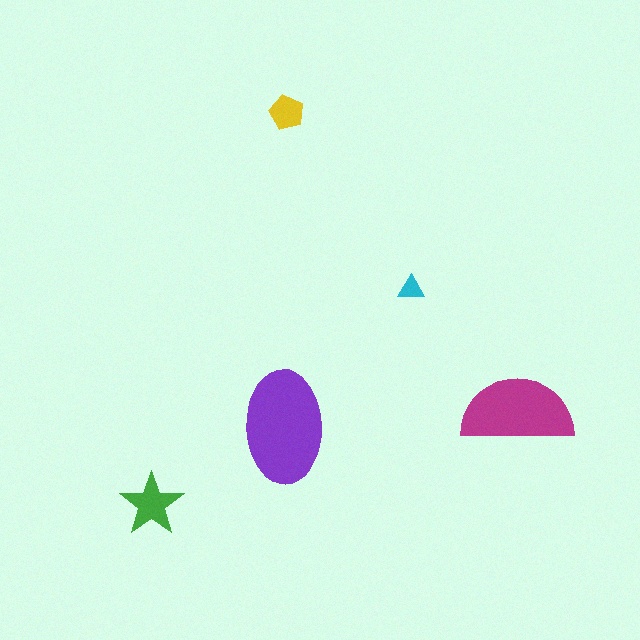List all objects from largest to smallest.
The purple ellipse, the magenta semicircle, the green star, the yellow pentagon, the cyan triangle.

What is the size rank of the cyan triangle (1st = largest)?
5th.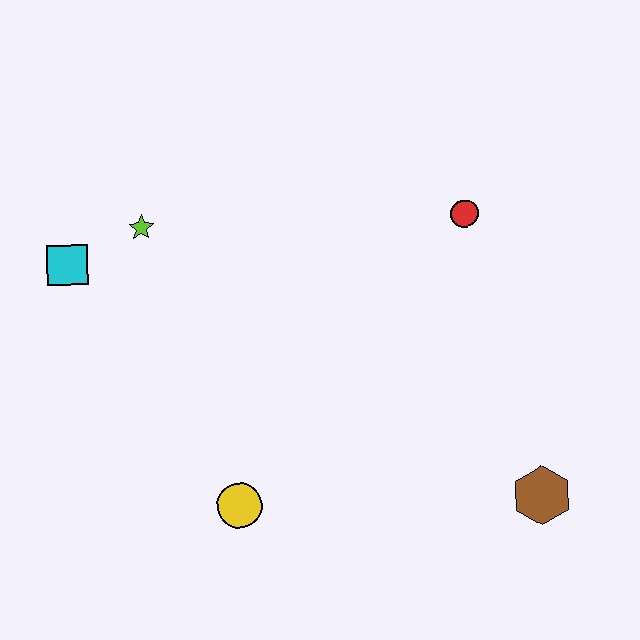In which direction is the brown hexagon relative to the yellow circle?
The brown hexagon is to the right of the yellow circle.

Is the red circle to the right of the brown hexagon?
No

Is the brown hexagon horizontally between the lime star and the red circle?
No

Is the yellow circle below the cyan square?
Yes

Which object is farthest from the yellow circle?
The red circle is farthest from the yellow circle.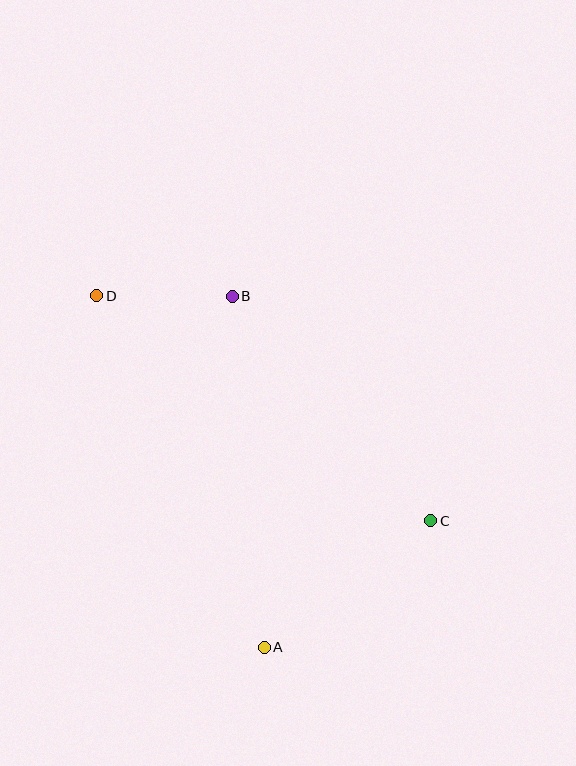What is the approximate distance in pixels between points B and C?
The distance between B and C is approximately 300 pixels.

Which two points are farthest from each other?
Points C and D are farthest from each other.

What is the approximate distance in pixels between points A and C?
The distance between A and C is approximately 209 pixels.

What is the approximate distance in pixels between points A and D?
The distance between A and D is approximately 389 pixels.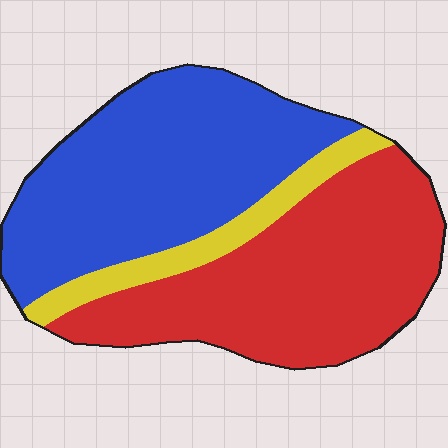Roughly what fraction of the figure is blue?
Blue takes up between a quarter and a half of the figure.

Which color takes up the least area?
Yellow, at roughly 10%.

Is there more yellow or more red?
Red.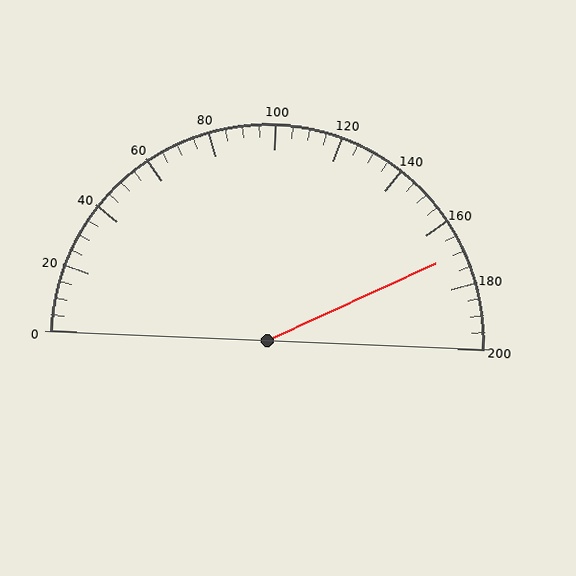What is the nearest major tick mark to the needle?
The nearest major tick mark is 160.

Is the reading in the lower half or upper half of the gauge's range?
The reading is in the upper half of the range (0 to 200).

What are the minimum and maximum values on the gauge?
The gauge ranges from 0 to 200.